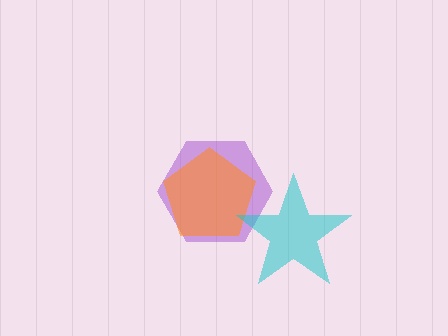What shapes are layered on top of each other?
The layered shapes are: a purple hexagon, an orange pentagon, a cyan star.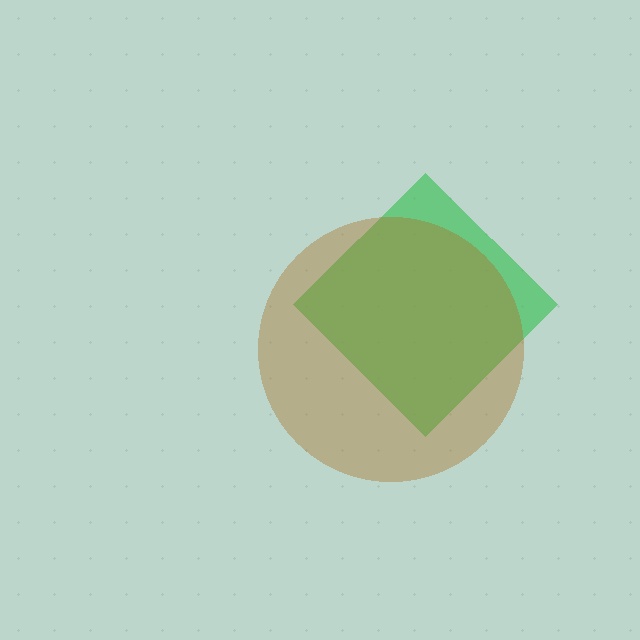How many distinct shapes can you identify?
There are 2 distinct shapes: a green diamond, a brown circle.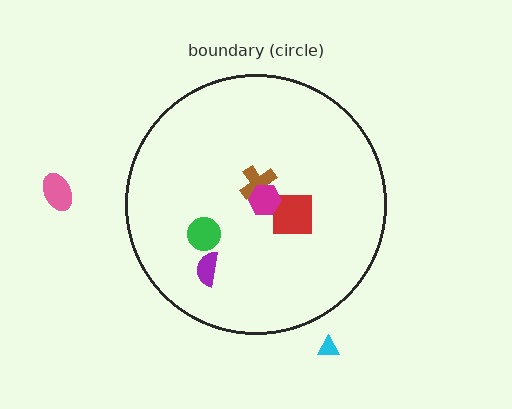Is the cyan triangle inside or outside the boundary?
Outside.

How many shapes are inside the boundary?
5 inside, 2 outside.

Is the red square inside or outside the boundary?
Inside.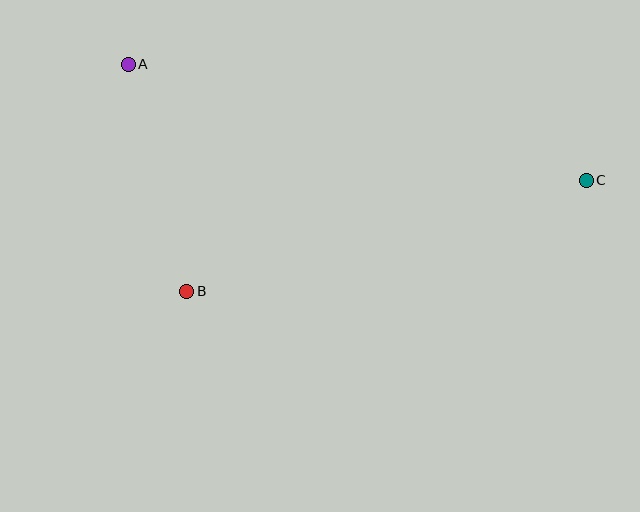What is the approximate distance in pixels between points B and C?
The distance between B and C is approximately 415 pixels.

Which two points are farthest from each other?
Points A and C are farthest from each other.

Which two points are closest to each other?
Points A and B are closest to each other.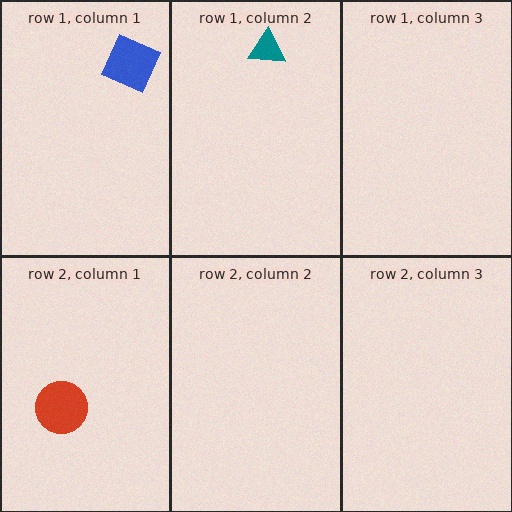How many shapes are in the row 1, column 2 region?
1.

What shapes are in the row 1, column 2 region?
The teal triangle.